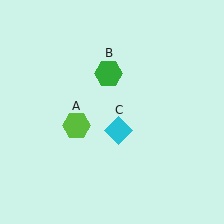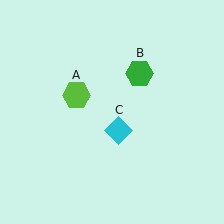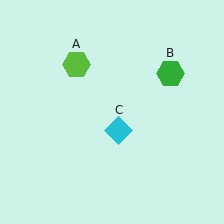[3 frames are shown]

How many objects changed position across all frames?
2 objects changed position: lime hexagon (object A), green hexagon (object B).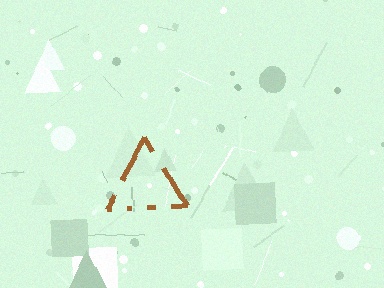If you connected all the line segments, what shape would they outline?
They would outline a triangle.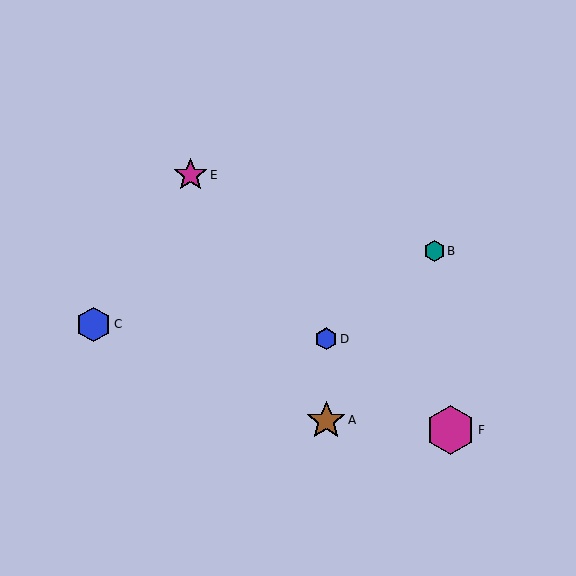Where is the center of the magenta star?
The center of the magenta star is at (190, 175).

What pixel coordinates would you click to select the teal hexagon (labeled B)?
Click at (434, 251) to select the teal hexagon B.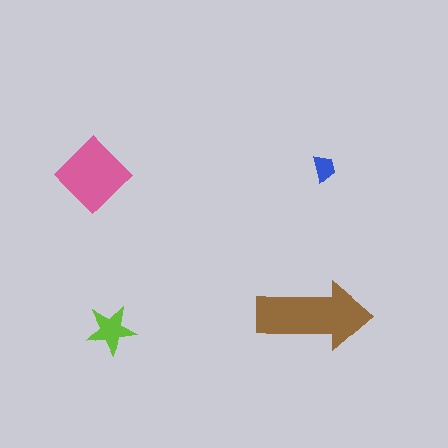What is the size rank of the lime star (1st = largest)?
3rd.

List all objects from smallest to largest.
The blue trapezoid, the lime star, the pink diamond, the brown arrow.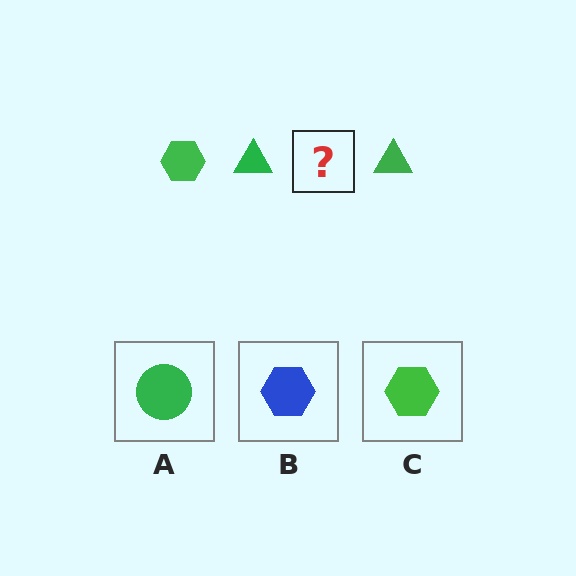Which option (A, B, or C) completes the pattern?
C.